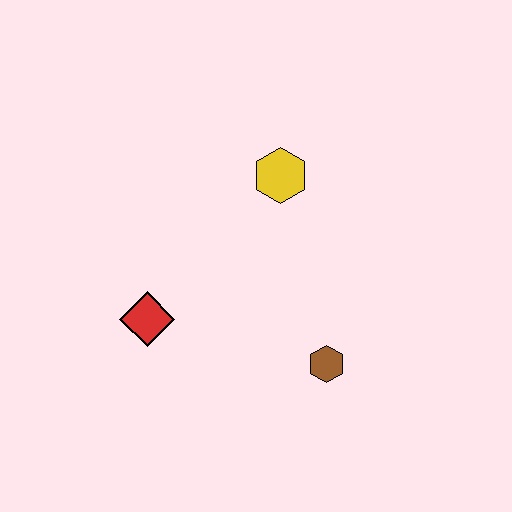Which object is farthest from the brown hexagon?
The yellow hexagon is farthest from the brown hexagon.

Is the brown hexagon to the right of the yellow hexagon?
Yes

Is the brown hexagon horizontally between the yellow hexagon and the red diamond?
No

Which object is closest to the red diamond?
The brown hexagon is closest to the red diamond.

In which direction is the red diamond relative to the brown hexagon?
The red diamond is to the left of the brown hexagon.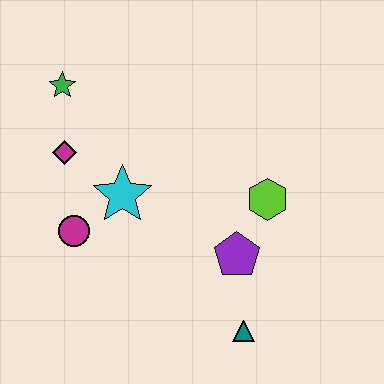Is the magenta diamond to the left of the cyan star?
Yes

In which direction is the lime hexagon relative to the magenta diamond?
The lime hexagon is to the right of the magenta diamond.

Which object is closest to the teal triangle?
The purple pentagon is closest to the teal triangle.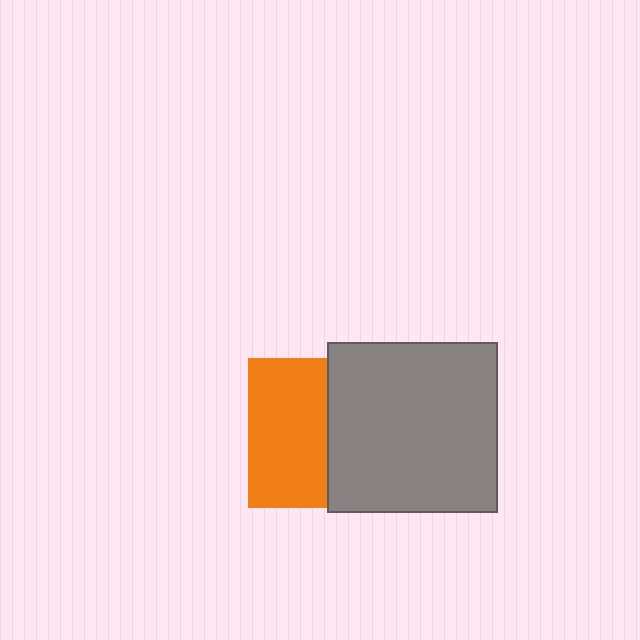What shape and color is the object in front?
The object in front is a gray square.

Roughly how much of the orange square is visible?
About half of it is visible (roughly 53%).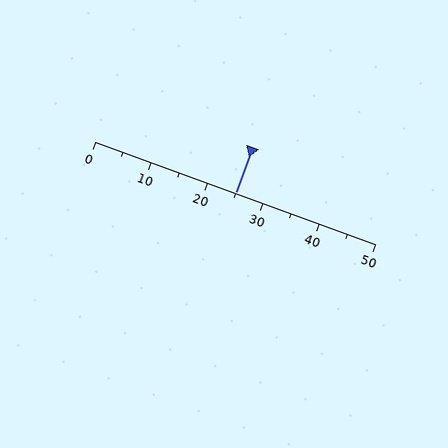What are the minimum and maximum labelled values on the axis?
The axis runs from 0 to 50.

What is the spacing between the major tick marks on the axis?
The major ticks are spaced 10 apart.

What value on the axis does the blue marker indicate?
The marker indicates approximately 25.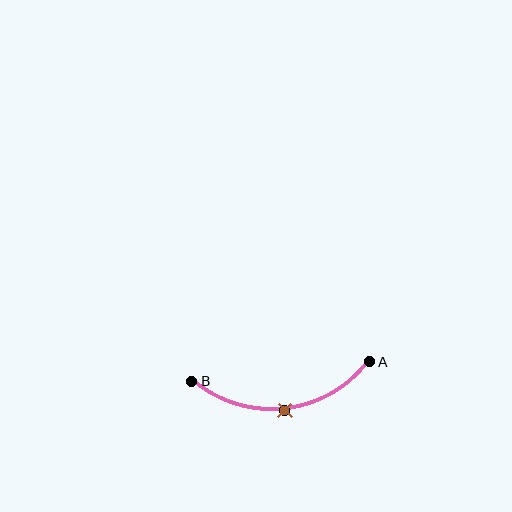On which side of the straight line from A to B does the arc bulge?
The arc bulges below the straight line connecting A and B.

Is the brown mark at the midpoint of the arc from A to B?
Yes. The brown mark lies on the arc at equal arc-length from both A and B — it is the arc midpoint.